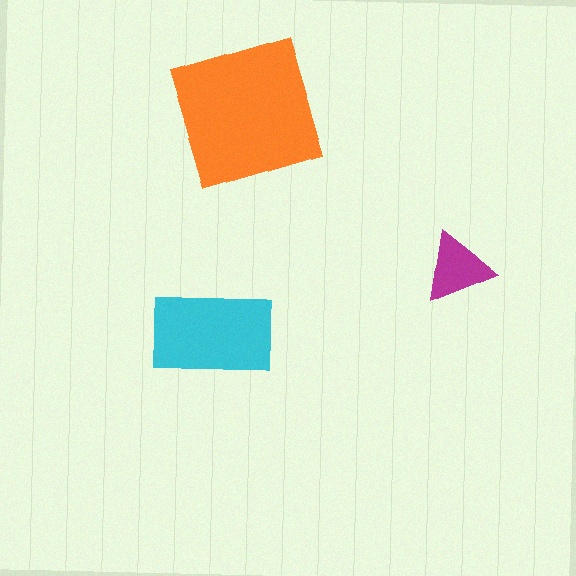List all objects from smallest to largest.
The magenta triangle, the cyan rectangle, the orange square.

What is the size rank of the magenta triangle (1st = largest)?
3rd.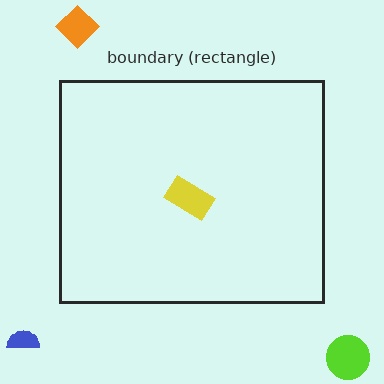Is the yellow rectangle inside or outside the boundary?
Inside.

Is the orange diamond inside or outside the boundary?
Outside.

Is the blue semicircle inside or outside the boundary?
Outside.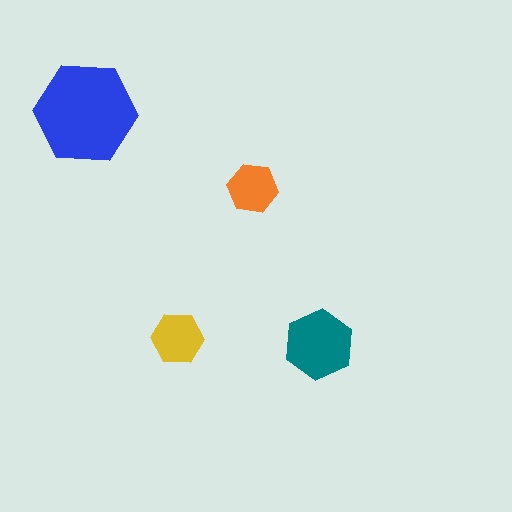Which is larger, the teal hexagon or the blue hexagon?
The blue one.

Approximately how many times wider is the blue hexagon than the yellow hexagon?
About 2 times wider.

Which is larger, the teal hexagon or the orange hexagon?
The teal one.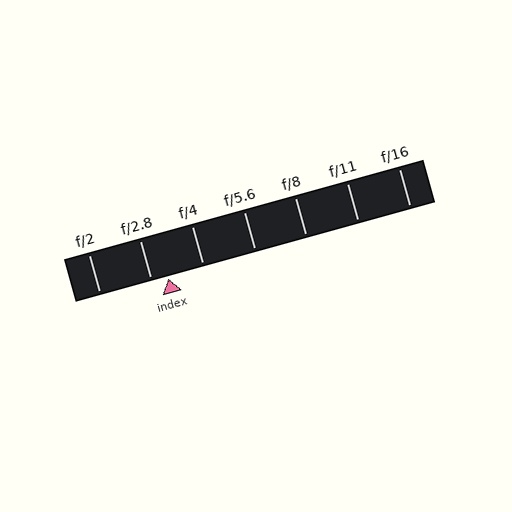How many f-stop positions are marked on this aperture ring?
There are 7 f-stop positions marked.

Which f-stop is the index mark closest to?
The index mark is closest to f/2.8.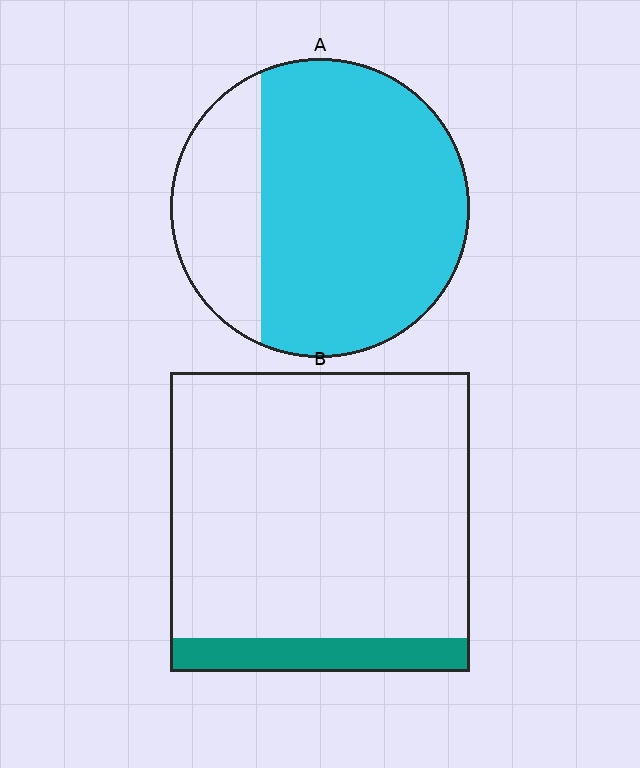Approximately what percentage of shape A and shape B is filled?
A is approximately 75% and B is approximately 10%.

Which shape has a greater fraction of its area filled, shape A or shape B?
Shape A.